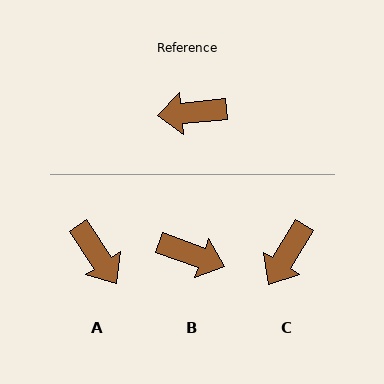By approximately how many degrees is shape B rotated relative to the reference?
Approximately 155 degrees counter-clockwise.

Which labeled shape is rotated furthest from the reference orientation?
B, about 155 degrees away.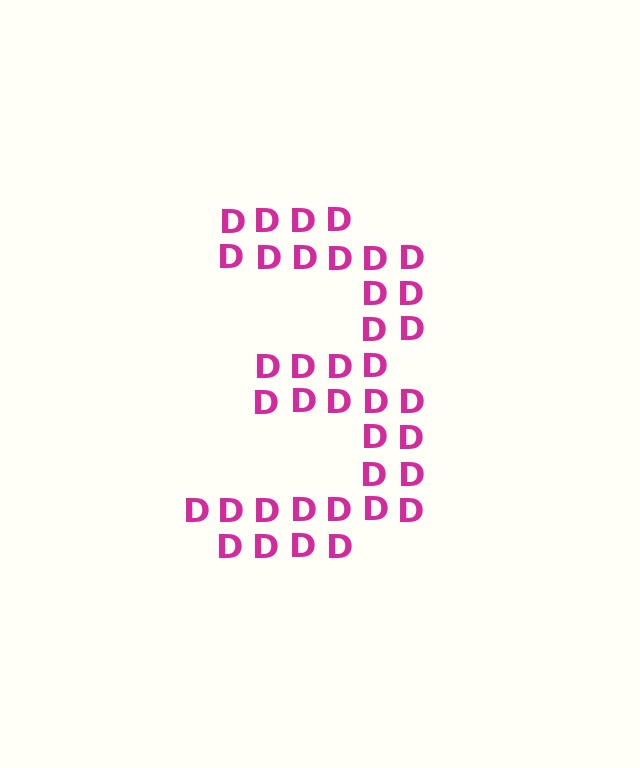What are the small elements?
The small elements are letter D's.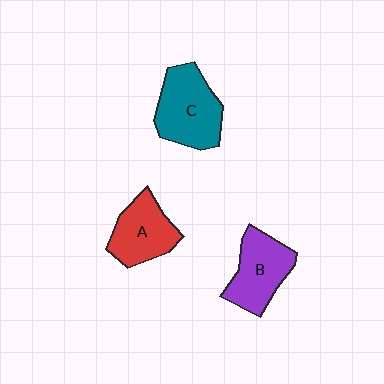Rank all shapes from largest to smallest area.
From largest to smallest: C (teal), B (purple), A (red).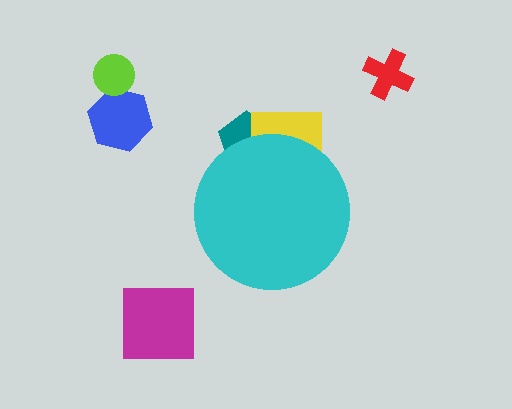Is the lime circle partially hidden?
No, the lime circle is fully visible.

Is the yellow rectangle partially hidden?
Yes, the yellow rectangle is partially hidden behind the cyan circle.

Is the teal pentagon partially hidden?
Yes, the teal pentagon is partially hidden behind the cyan circle.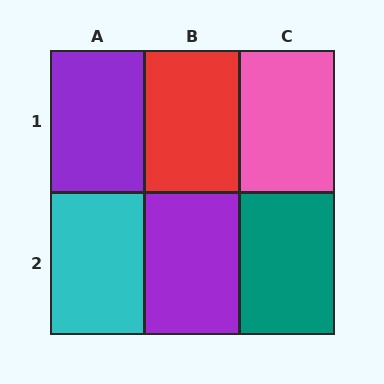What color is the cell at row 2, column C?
Teal.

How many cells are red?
1 cell is red.